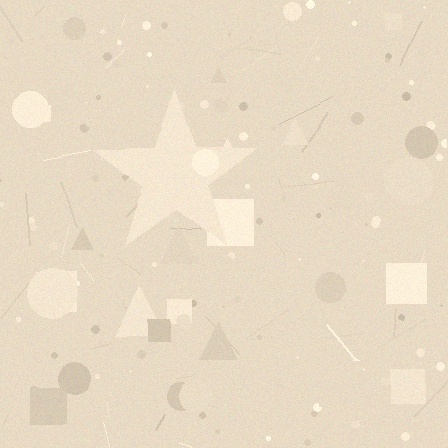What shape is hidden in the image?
A star is hidden in the image.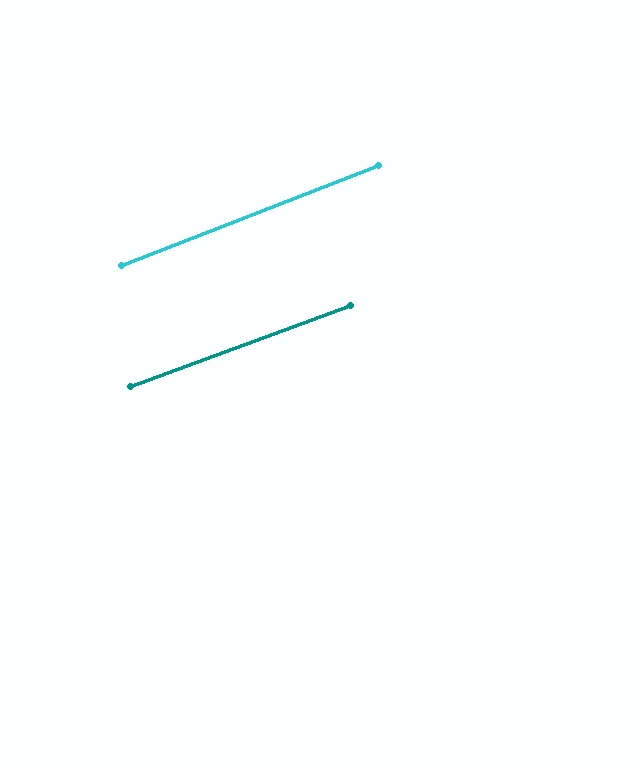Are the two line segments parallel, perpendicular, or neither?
Parallel — their directions differ by only 0.9°.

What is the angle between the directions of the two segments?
Approximately 1 degree.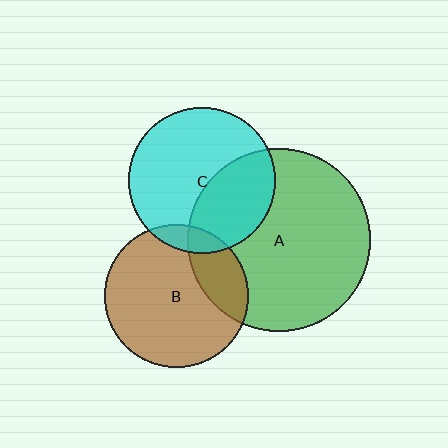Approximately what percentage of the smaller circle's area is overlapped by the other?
Approximately 20%.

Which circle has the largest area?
Circle A (green).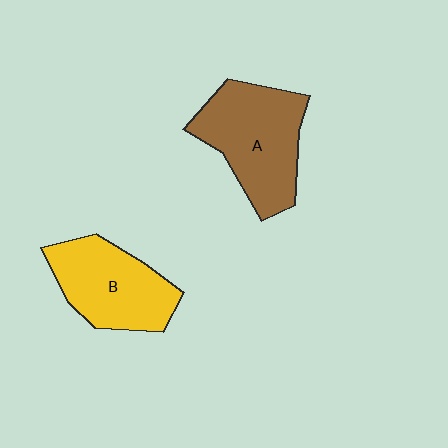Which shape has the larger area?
Shape A (brown).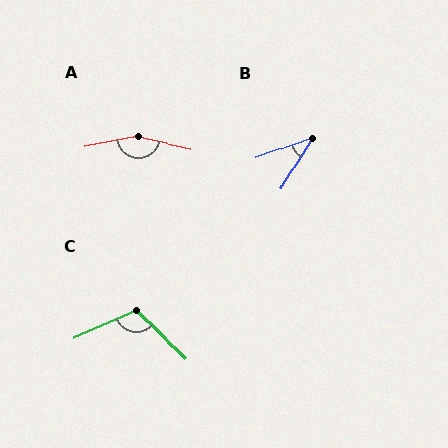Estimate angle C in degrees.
Approximately 112 degrees.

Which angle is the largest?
A, at approximately 157 degrees.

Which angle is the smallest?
B, at approximately 39 degrees.